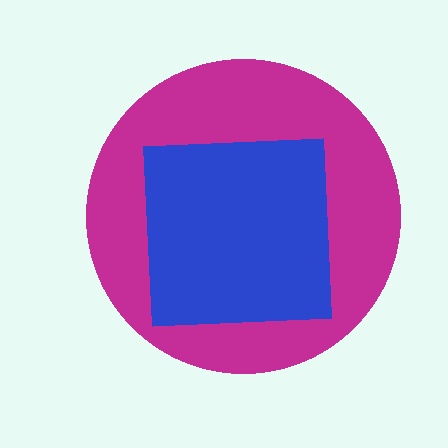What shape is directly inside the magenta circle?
The blue square.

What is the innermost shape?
The blue square.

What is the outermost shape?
The magenta circle.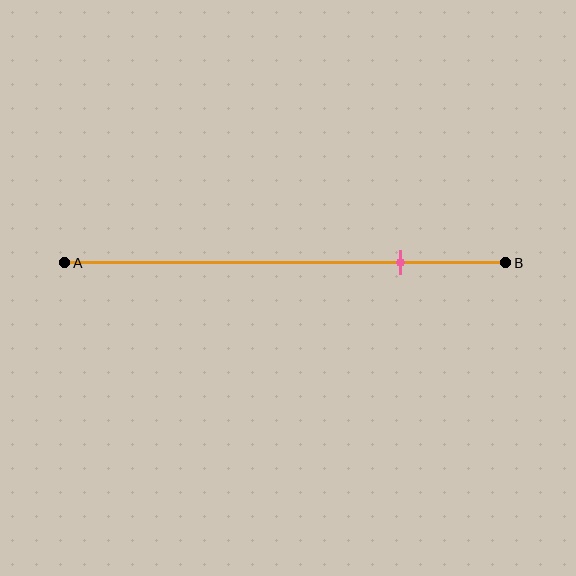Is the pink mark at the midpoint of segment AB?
No, the mark is at about 75% from A, not at the 50% midpoint.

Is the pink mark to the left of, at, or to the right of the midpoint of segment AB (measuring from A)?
The pink mark is to the right of the midpoint of segment AB.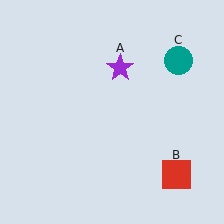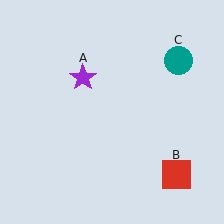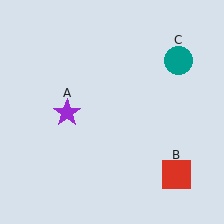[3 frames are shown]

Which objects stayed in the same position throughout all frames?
Red square (object B) and teal circle (object C) remained stationary.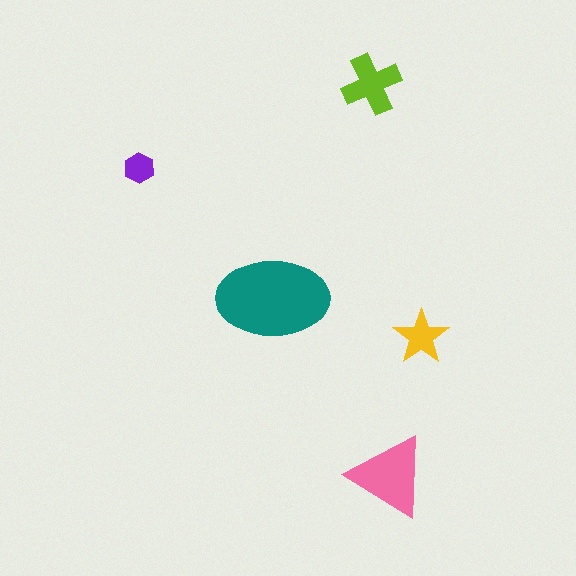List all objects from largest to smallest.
The teal ellipse, the pink triangle, the lime cross, the yellow star, the purple hexagon.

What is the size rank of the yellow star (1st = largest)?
4th.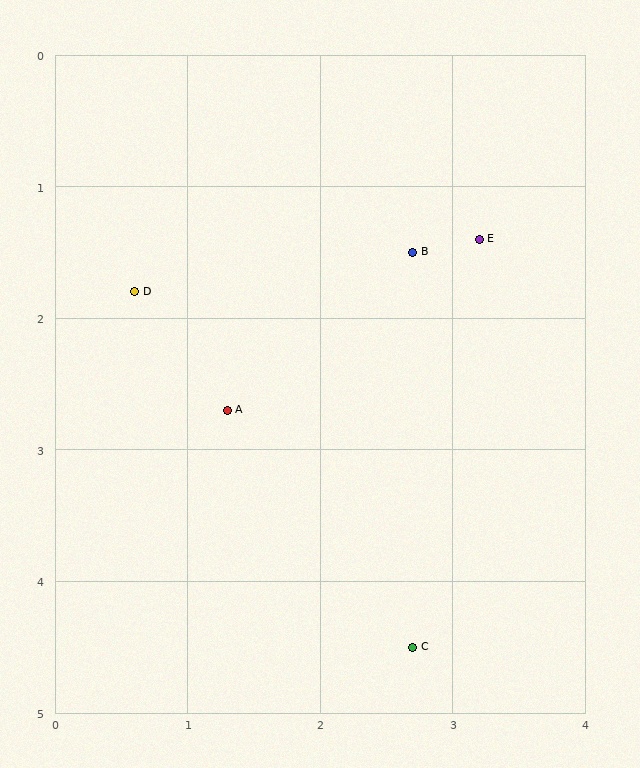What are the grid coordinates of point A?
Point A is at approximately (1.3, 2.7).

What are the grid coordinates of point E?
Point E is at approximately (3.2, 1.4).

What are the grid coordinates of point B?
Point B is at approximately (2.7, 1.5).